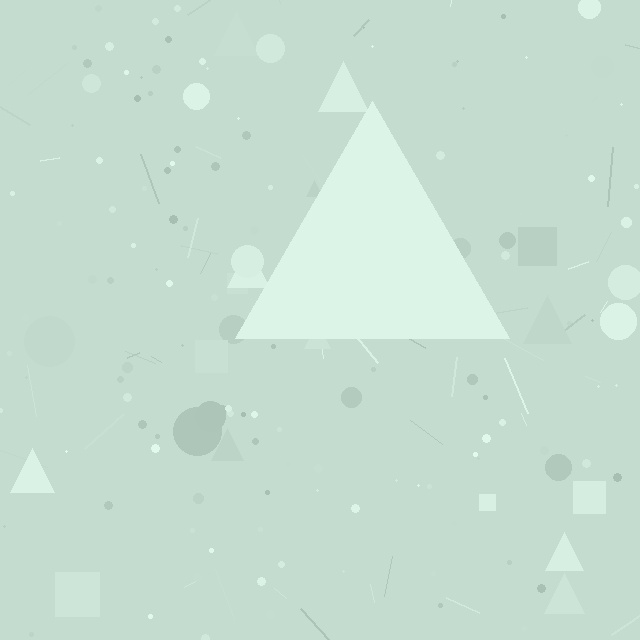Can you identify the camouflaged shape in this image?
The camouflaged shape is a triangle.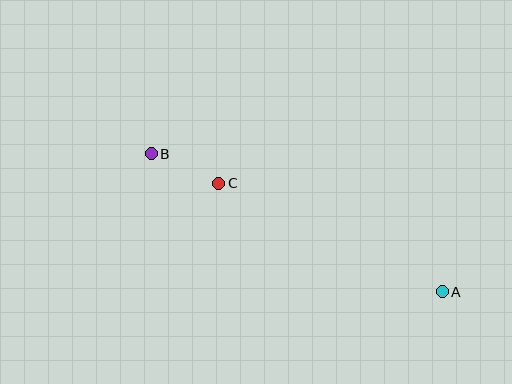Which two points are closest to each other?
Points B and C are closest to each other.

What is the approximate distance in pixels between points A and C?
The distance between A and C is approximately 248 pixels.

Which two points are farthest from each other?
Points A and B are farthest from each other.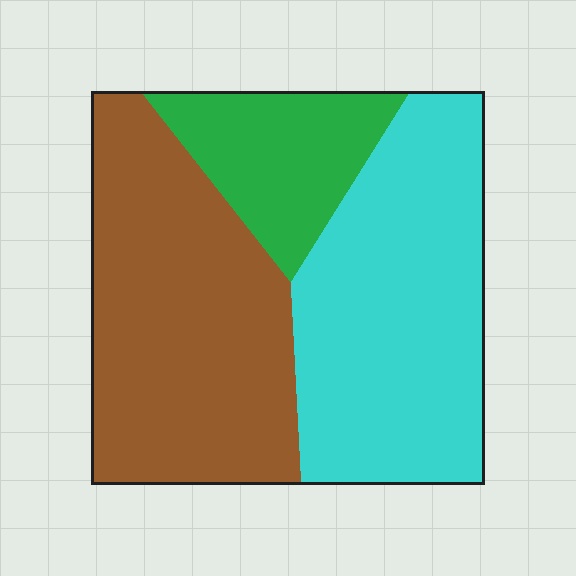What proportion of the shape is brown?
Brown takes up about two fifths (2/5) of the shape.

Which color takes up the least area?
Green, at roughly 15%.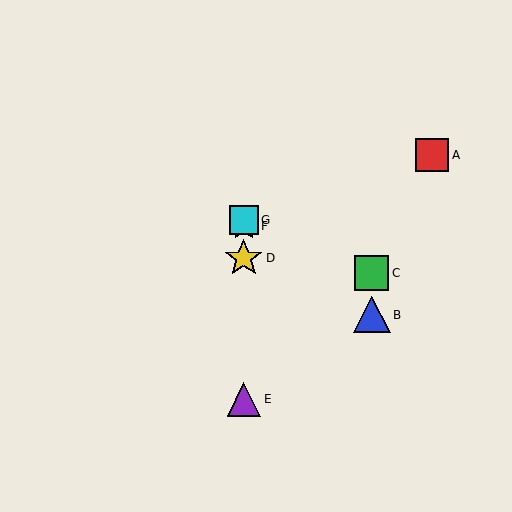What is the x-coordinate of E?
Object E is at x≈244.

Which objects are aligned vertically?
Objects D, E, F, G are aligned vertically.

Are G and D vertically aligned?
Yes, both are at x≈244.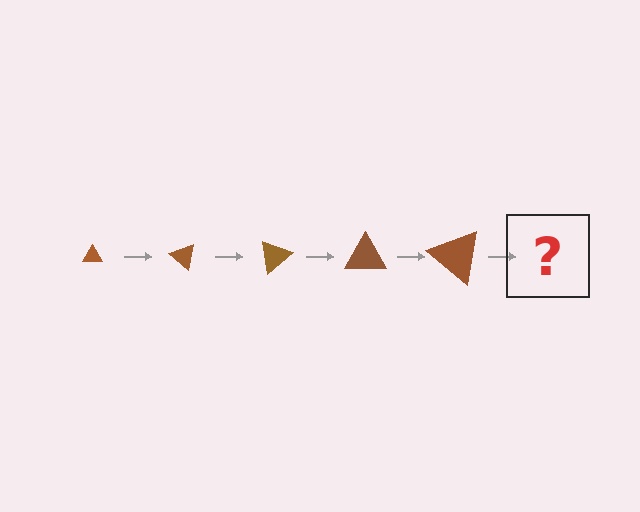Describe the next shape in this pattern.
It should be a triangle, larger than the previous one and rotated 200 degrees from the start.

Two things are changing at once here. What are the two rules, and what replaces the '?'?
The two rules are that the triangle grows larger each step and it rotates 40 degrees each step. The '?' should be a triangle, larger than the previous one and rotated 200 degrees from the start.